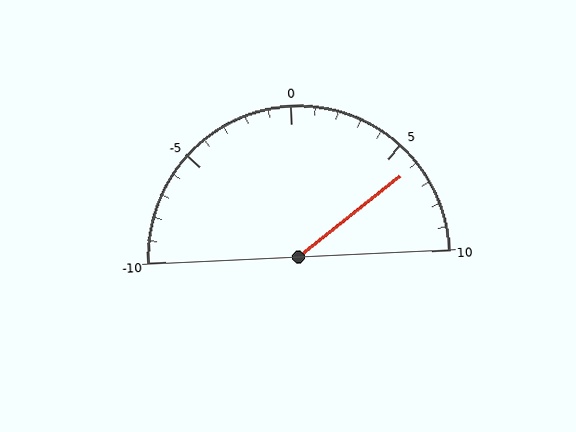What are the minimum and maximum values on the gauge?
The gauge ranges from -10 to 10.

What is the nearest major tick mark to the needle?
The nearest major tick mark is 5.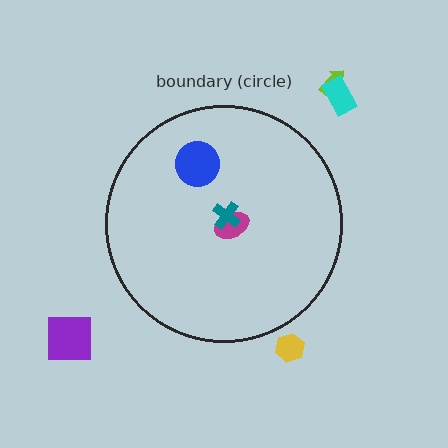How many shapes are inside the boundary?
3 inside, 4 outside.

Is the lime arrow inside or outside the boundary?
Outside.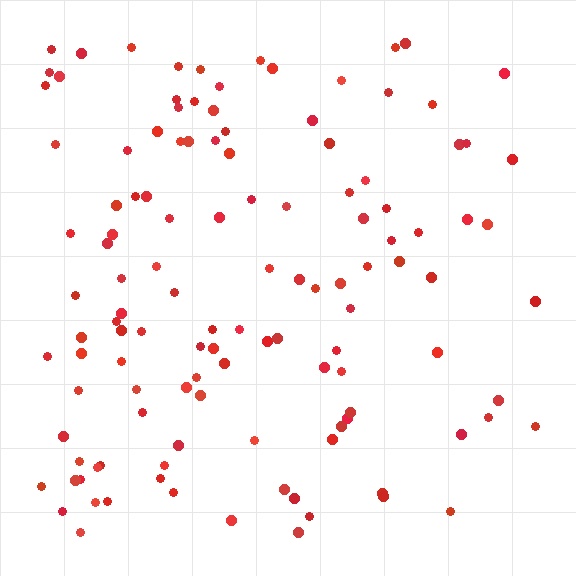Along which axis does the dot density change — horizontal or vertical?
Horizontal.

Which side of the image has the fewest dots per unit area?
The right.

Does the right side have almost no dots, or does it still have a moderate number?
Still a moderate number, just noticeably fewer than the left.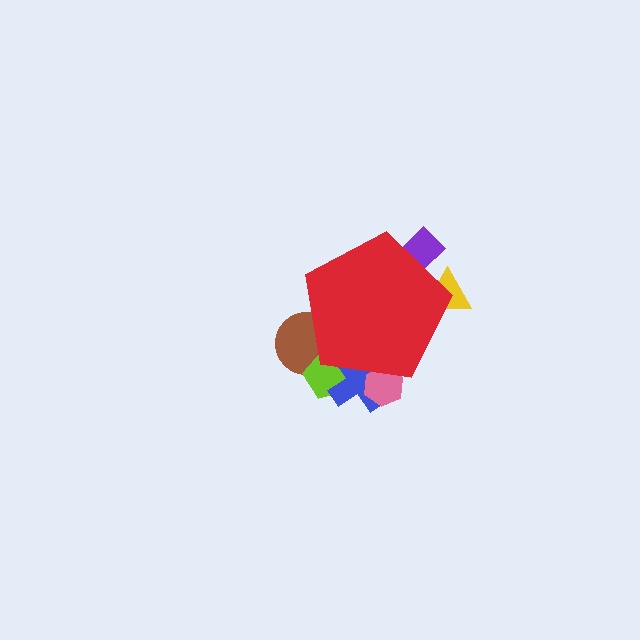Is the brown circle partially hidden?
Yes, the brown circle is partially hidden behind the red pentagon.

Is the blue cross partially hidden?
Yes, the blue cross is partially hidden behind the red pentagon.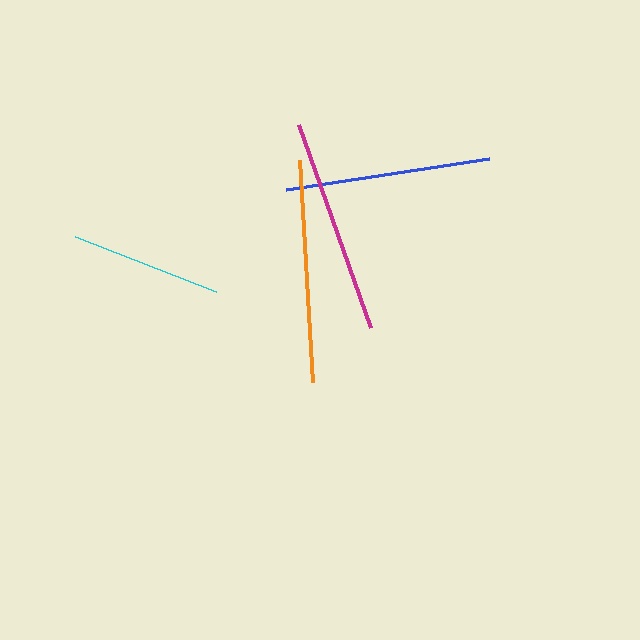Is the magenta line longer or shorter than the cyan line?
The magenta line is longer than the cyan line.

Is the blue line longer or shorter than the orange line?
The orange line is longer than the blue line.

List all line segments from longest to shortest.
From longest to shortest: orange, magenta, blue, cyan.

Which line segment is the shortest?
The cyan line is the shortest at approximately 152 pixels.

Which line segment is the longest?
The orange line is the longest at approximately 223 pixels.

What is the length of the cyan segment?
The cyan segment is approximately 152 pixels long.